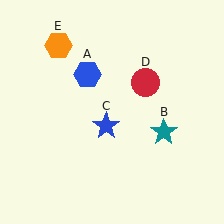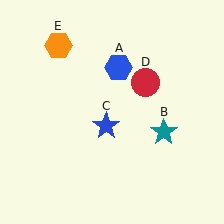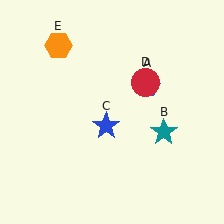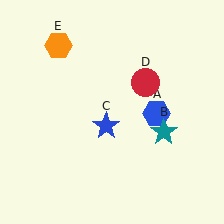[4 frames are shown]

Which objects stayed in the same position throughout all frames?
Teal star (object B) and blue star (object C) and red circle (object D) and orange hexagon (object E) remained stationary.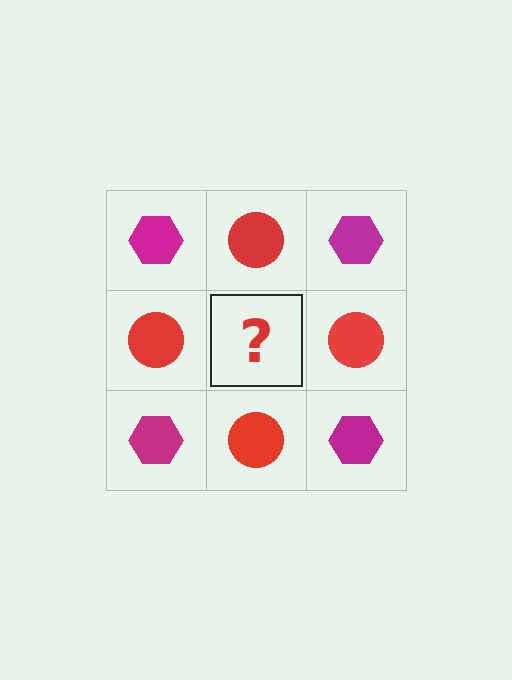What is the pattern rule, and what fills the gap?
The rule is that it alternates magenta hexagon and red circle in a checkerboard pattern. The gap should be filled with a magenta hexagon.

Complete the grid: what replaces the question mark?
The question mark should be replaced with a magenta hexagon.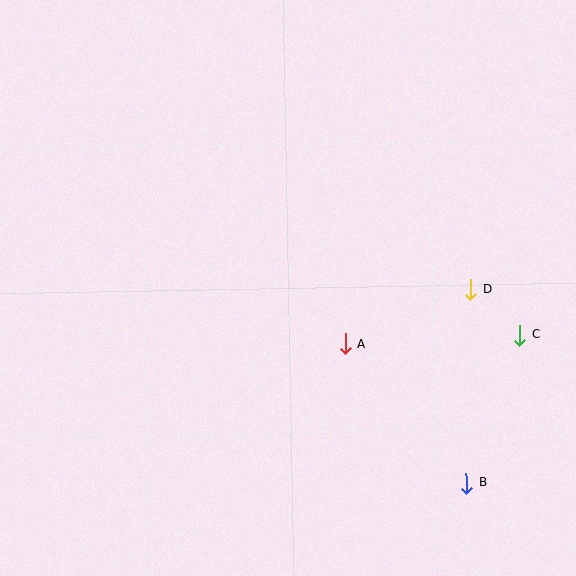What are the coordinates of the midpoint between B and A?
The midpoint between B and A is at (406, 413).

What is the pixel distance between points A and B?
The distance between A and B is 185 pixels.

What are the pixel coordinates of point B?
Point B is at (466, 483).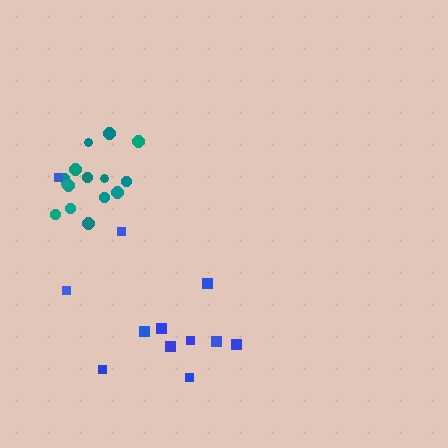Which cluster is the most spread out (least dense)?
Blue.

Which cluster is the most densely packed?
Teal.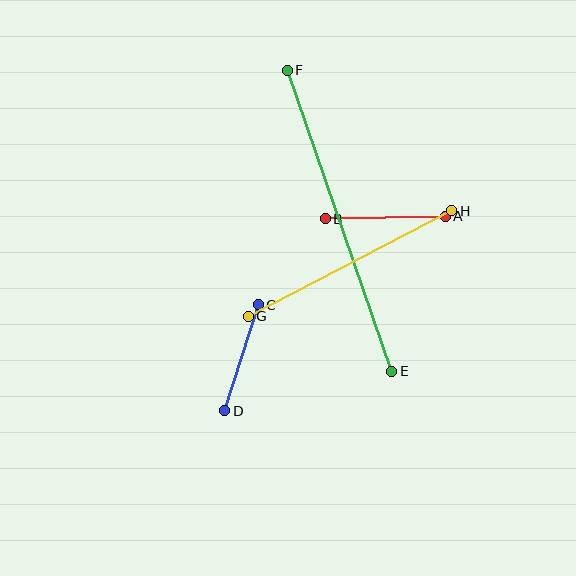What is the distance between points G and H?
The distance is approximately 229 pixels.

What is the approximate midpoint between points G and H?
The midpoint is at approximately (350, 264) pixels.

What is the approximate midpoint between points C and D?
The midpoint is at approximately (241, 358) pixels.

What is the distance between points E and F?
The distance is approximately 319 pixels.